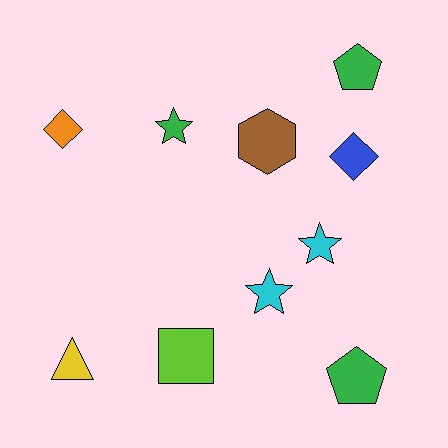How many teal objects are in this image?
There are no teal objects.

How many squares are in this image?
There is 1 square.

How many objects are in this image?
There are 10 objects.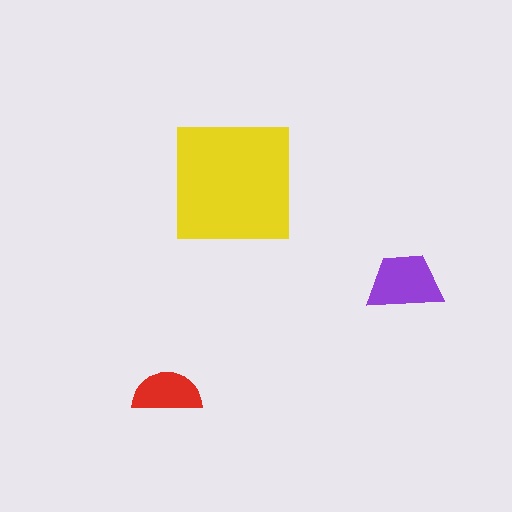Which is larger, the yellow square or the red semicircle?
The yellow square.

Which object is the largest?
The yellow square.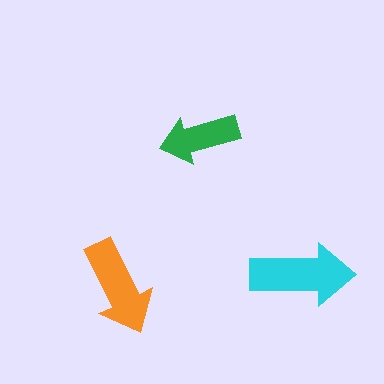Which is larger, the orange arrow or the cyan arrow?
The cyan one.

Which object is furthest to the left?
The orange arrow is leftmost.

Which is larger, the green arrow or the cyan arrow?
The cyan one.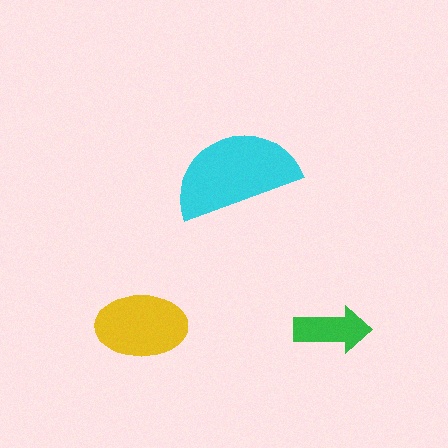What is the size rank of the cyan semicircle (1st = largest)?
1st.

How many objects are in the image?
There are 3 objects in the image.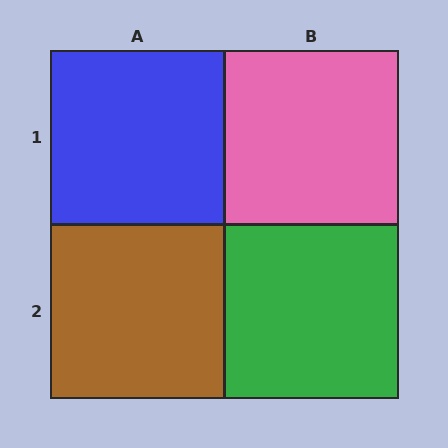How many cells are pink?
1 cell is pink.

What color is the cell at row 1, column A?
Blue.